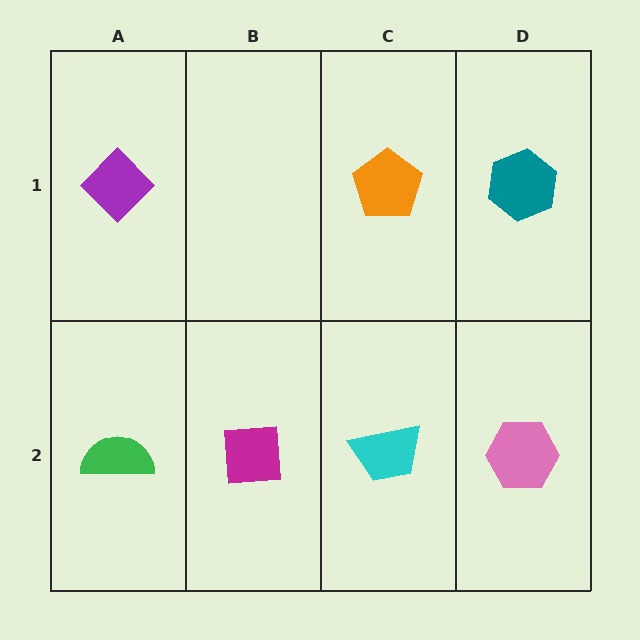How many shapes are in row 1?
3 shapes.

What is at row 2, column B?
A magenta square.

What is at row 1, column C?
An orange pentagon.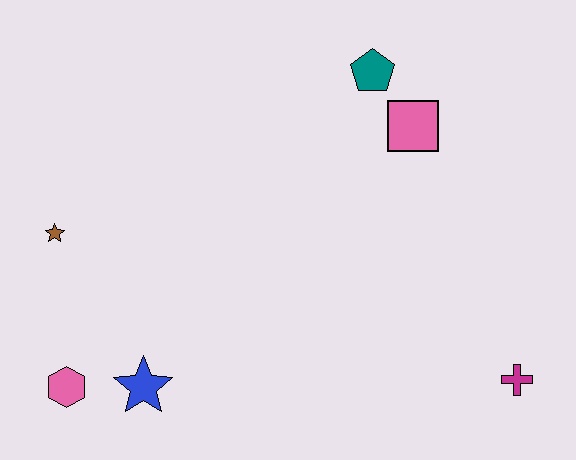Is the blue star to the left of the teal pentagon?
Yes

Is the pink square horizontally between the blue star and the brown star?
No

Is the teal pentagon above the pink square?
Yes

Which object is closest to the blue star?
The pink hexagon is closest to the blue star.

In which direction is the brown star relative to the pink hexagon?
The brown star is above the pink hexagon.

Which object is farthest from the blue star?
The teal pentagon is farthest from the blue star.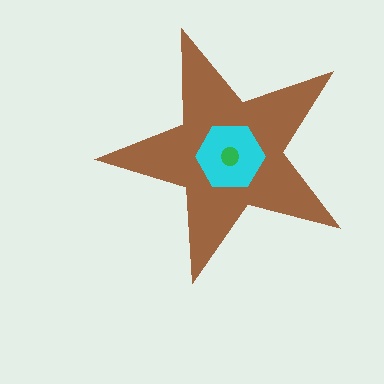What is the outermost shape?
The brown star.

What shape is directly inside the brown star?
The cyan hexagon.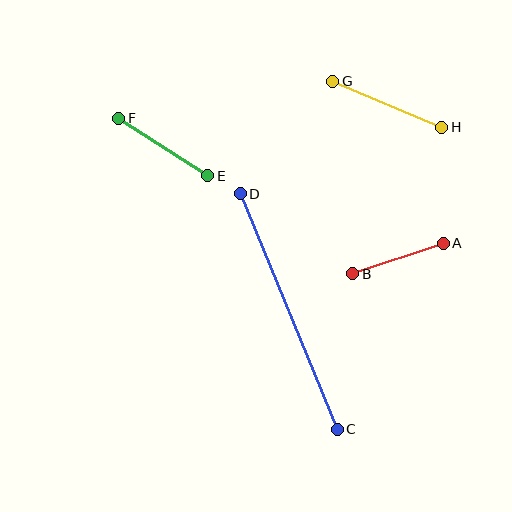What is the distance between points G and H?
The distance is approximately 118 pixels.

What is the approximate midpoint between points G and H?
The midpoint is at approximately (387, 104) pixels.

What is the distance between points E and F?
The distance is approximately 106 pixels.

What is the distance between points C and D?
The distance is approximately 255 pixels.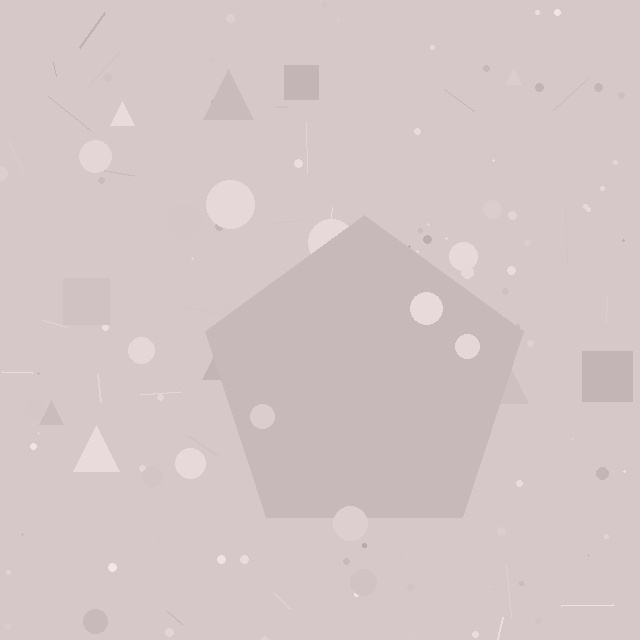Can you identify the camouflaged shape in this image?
The camouflaged shape is a pentagon.